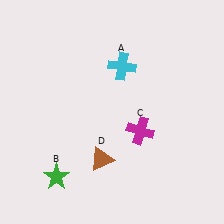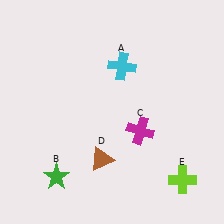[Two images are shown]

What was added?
A lime cross (E) was added in Image 2.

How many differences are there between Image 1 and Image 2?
There is 1 difference between the two images.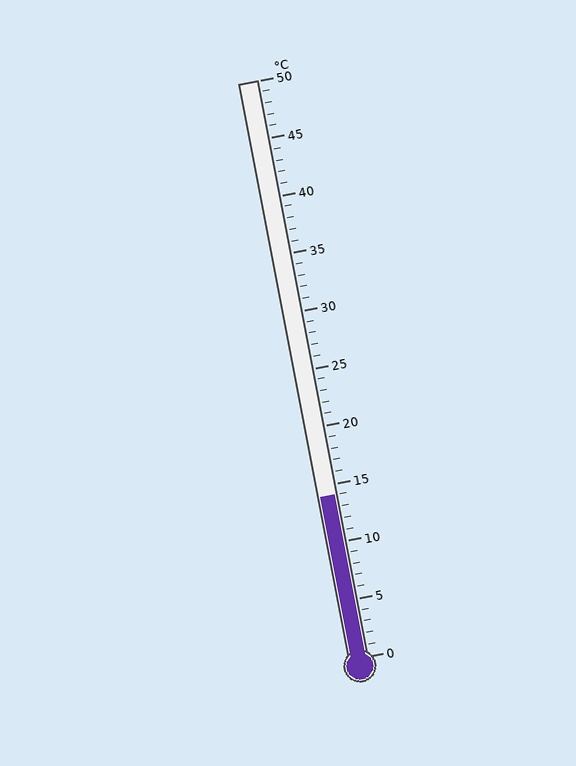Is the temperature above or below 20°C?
The temperature is below 20°C.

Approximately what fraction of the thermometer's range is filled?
The thermometer is filled to approximately 30% of its range.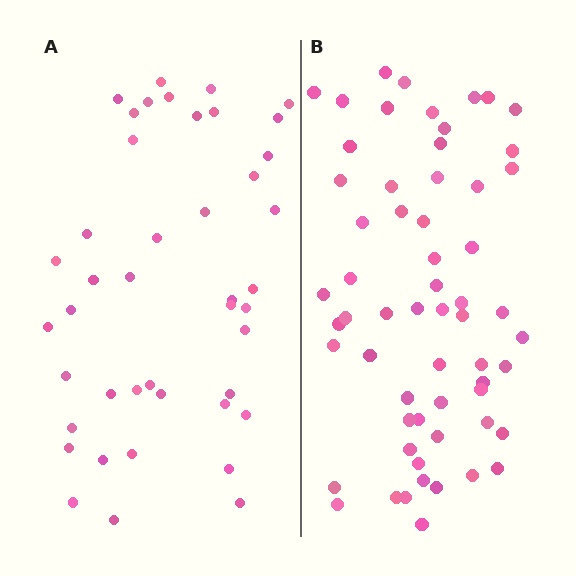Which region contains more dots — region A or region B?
Region B (the right region) has more dots.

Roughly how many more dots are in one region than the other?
Region B has approximately 15 more dots than region A.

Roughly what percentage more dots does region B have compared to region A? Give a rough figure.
About 40% more.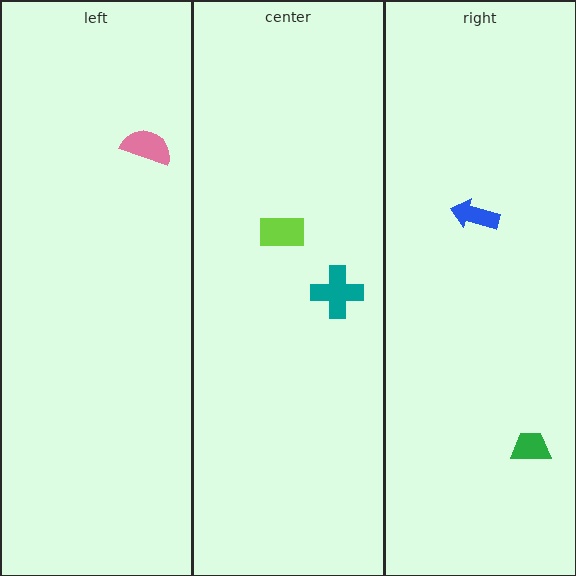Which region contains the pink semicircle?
The left region.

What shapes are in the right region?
The green trapezoid, the blue arrow.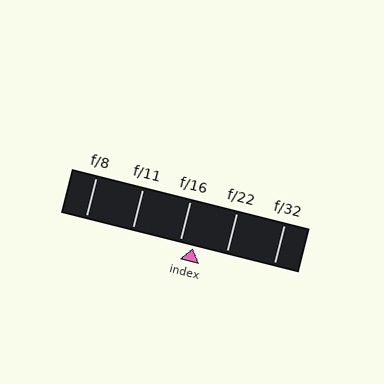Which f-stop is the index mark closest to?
The index mark is closest to f/16.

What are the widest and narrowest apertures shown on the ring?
The widest aperture shown is f/8 and the narrowest is f/32.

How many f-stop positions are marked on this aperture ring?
There are 5 f-stop positions marked.